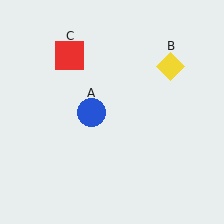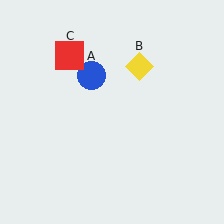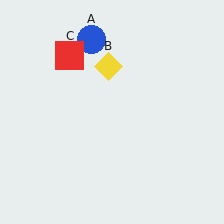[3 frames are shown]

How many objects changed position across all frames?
2 objects changed position: blue circle (object A), yellow diamond (object B).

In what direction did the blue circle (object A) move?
The blue circle (object A) moved up.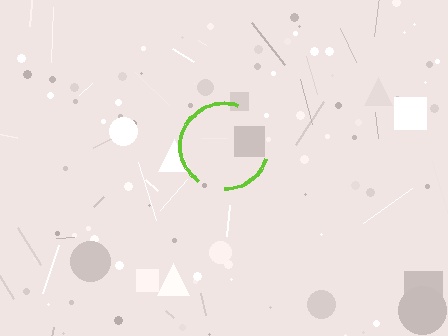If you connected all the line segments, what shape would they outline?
They would outline a circle.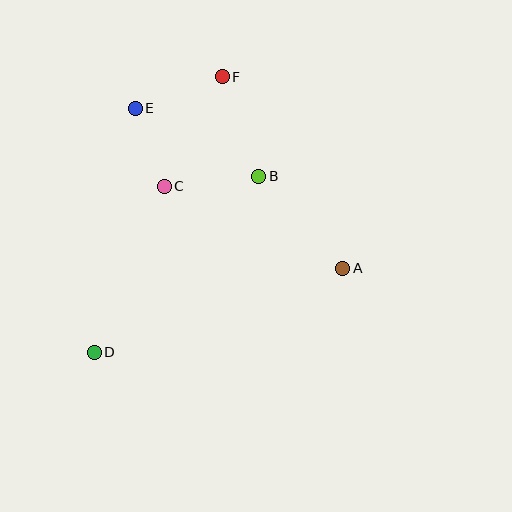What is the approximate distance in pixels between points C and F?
The distance between C and F is approximately 124 pixels.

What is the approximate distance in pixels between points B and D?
The distance between B and D is approximately 241 pixels.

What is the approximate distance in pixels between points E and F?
The distance between E and F is approximately 92 pixels.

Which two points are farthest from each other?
Points D and F are farthest from each other.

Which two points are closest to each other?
Points C and E are closest to each other.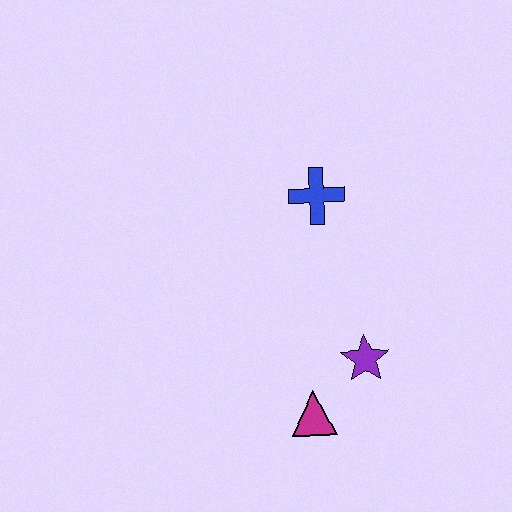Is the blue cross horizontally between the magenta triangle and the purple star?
Yes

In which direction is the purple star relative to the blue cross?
The purple star is below the blue cross.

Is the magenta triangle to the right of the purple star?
No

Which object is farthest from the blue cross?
The magenta triangle is farthest from the blue cross.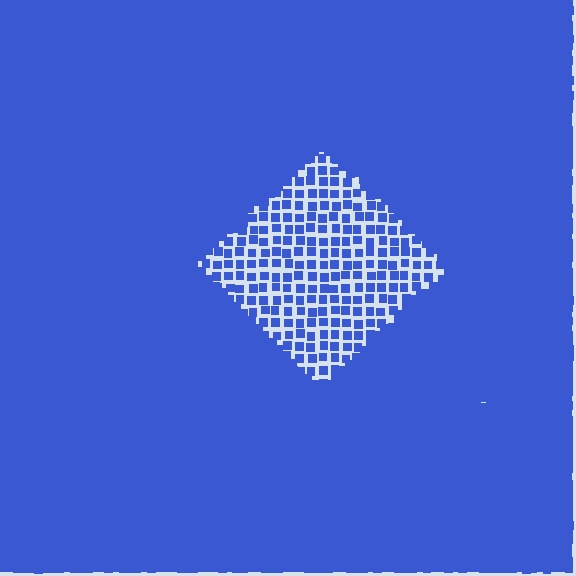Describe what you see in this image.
The image contains small blue elements arranged at two different densities. A diamond-shaped region is visible where the elements are less densely packed than the surrounding area.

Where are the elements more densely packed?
The elements are more densely packed outside the diamond boundary.